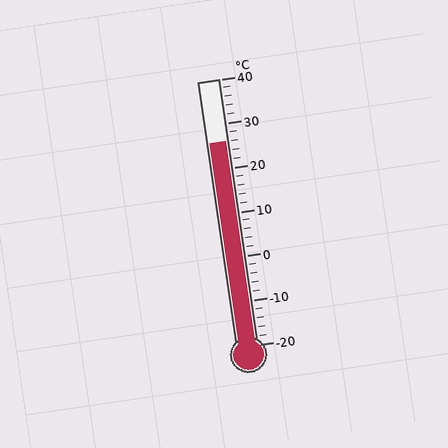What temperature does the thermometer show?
The thermometer shows approximately 26°C.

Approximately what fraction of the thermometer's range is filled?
The thermometer is filled to approximately 75% of its range.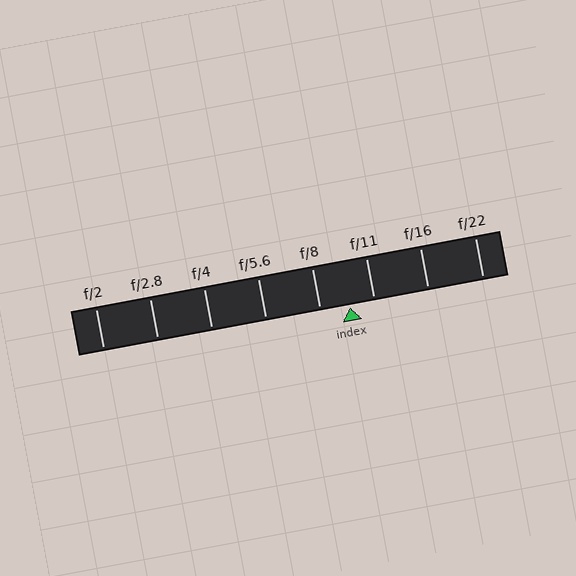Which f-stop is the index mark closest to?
The index mark is closest to f/11.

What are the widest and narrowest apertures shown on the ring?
The widest aperture shown is f/2 and the narrowest is f/22.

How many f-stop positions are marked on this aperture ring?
There are 8 f-stop positions marked.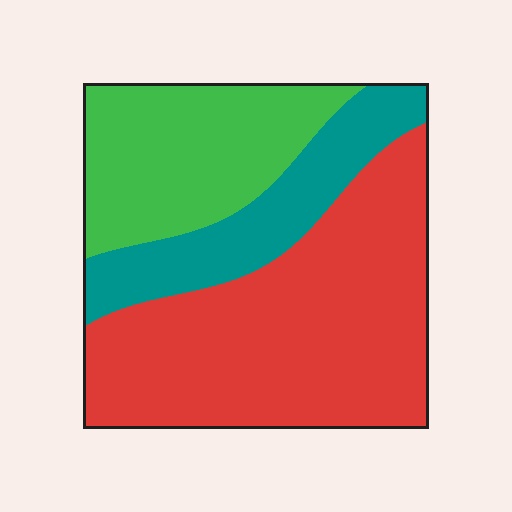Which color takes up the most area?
Red, at roughly 55%.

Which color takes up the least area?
Teal, at roughly 20%.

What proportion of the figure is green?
Green takes up about one quarter (1/4) of the figure.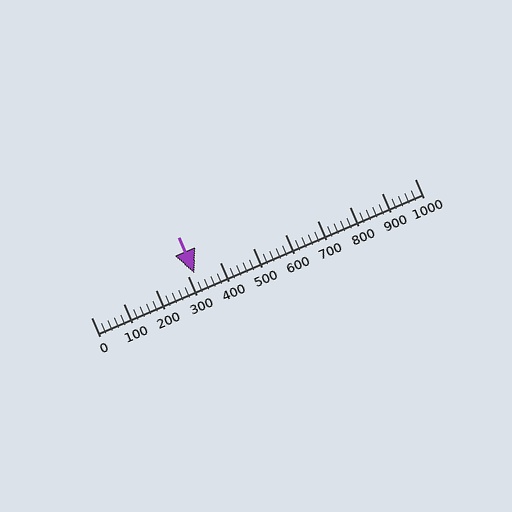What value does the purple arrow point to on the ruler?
The purple arrow points to approximately 320.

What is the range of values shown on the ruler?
The ruler shows values from 0 to 1000.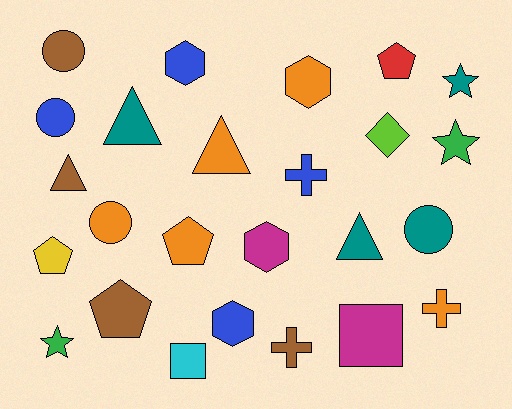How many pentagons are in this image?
There are 4 pentagons.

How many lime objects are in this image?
There is 1 lime object.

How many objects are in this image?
There are 25 objects.